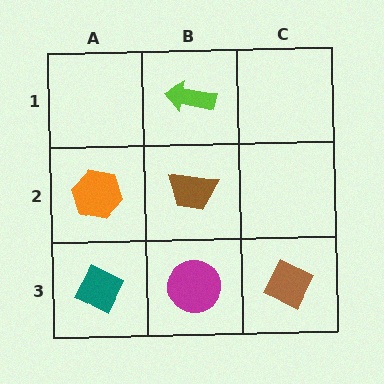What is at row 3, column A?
A teal diamond.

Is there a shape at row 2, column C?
No, that cell is empty.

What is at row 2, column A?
An orange hexagon.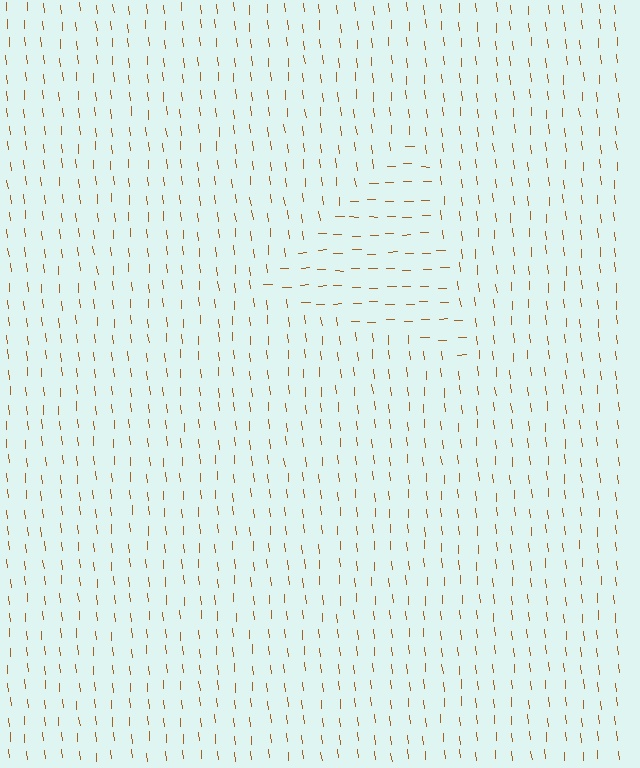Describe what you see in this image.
The image is filled with small brown line segments. A triangle region in the image has lines oriented differently from the surrounding lines, creating a visible texture boundary.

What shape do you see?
I see a triangle.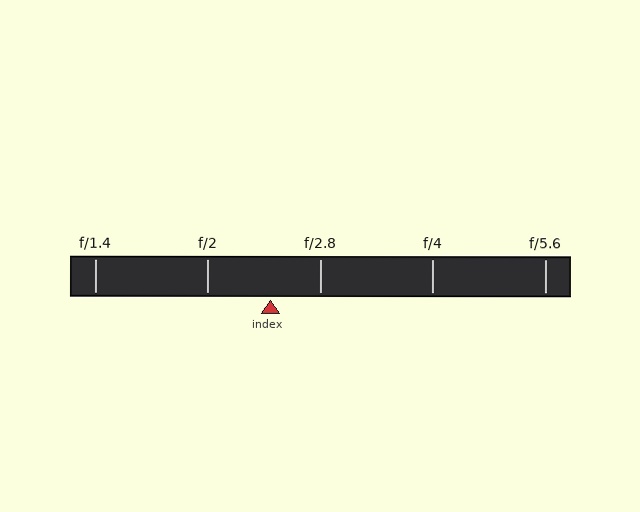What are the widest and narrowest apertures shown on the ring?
The widest aperture shown is f/1.4 and the narrowest is f/5.6.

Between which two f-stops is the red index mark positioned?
The index mark is between f/2 and f/2.8.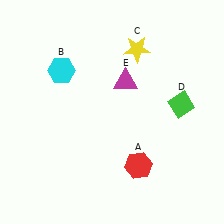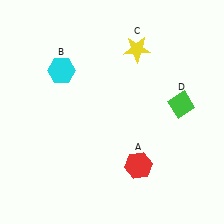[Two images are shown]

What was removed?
The magenta triangle (E) was removed in Image 2.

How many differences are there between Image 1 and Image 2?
There is 1 difference between the two images.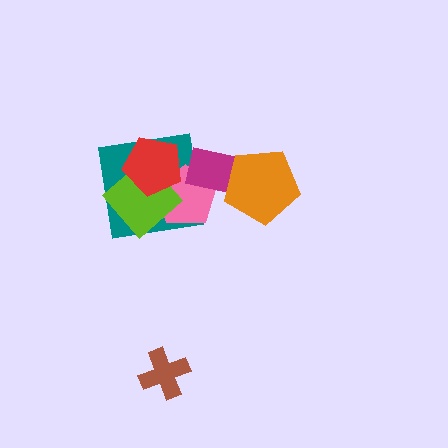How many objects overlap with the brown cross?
0 objects overlap with the brown cross.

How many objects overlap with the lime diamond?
3 objects overlap with the lime diamond.